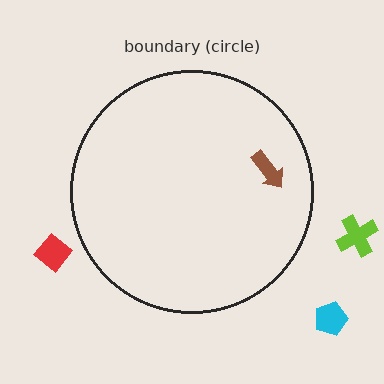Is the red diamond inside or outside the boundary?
Outside.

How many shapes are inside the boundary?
1 inside, 3 outside.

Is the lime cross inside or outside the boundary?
Outside.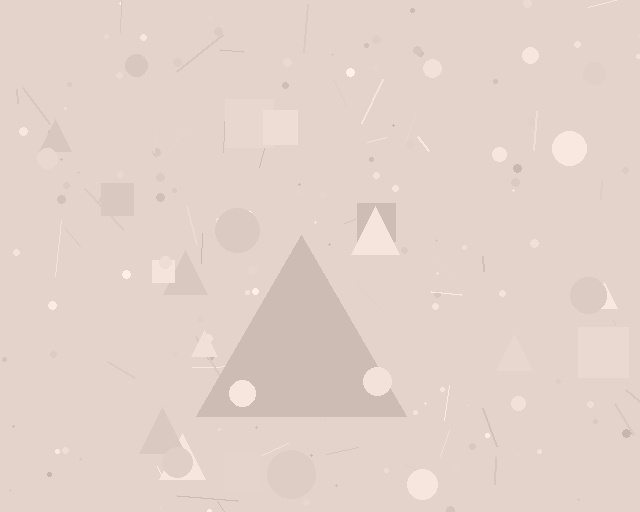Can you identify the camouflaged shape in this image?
The camouflaged shape is a triangle.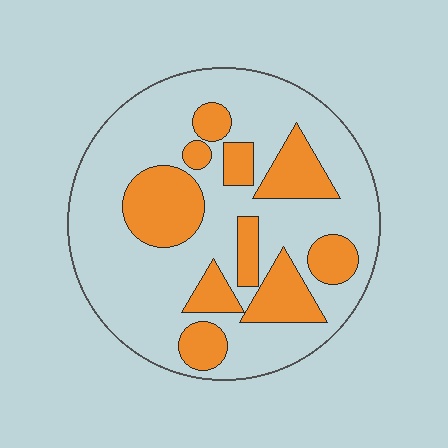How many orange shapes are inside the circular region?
10.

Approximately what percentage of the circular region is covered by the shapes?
Approximately 30%.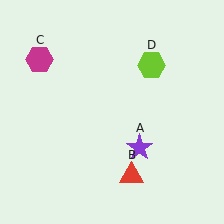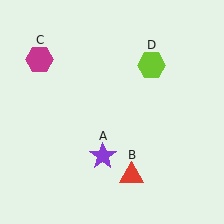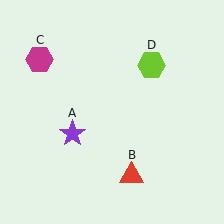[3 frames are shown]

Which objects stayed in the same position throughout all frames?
Red triangle (object B) and magenta hexagon (object C) and lime hexagon (object D) remained stationary.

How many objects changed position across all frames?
1 object changed position: purple star (object A).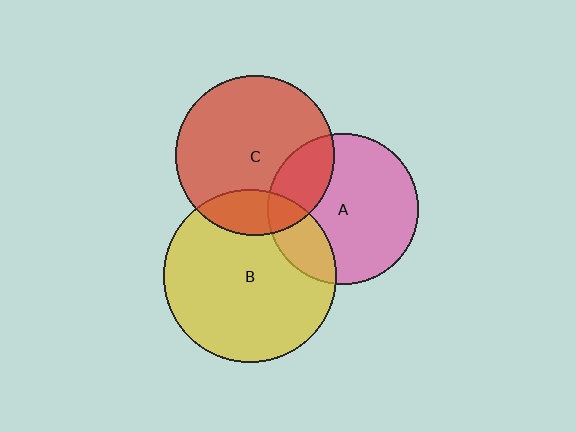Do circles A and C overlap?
Yes.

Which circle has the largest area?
Circle B (yellow).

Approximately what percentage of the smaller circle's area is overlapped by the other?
Approximately 25%.